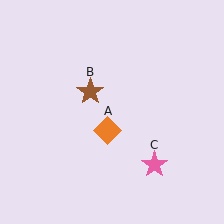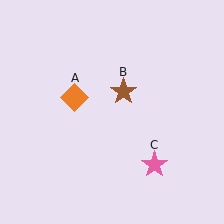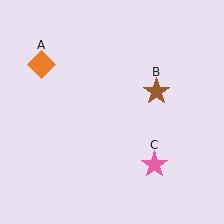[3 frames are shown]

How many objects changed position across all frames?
2 objects changed position: orange diamond (object A), brown star (object B).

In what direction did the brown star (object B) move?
The brown star (object B) moved right.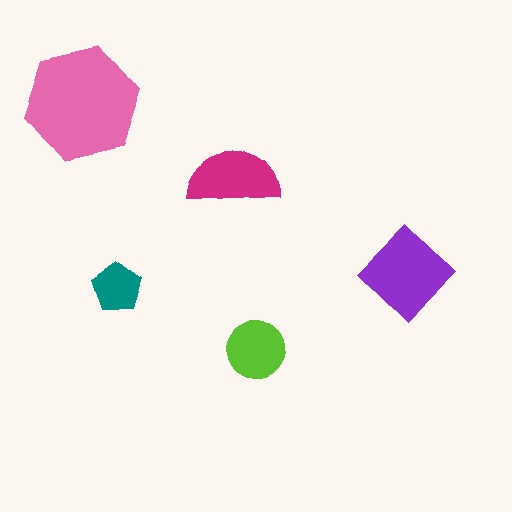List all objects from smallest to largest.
The teal pentagon, the lime circle, the magenta semicircle, the purple diamond, the pink hexagon.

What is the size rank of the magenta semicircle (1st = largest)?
3rd.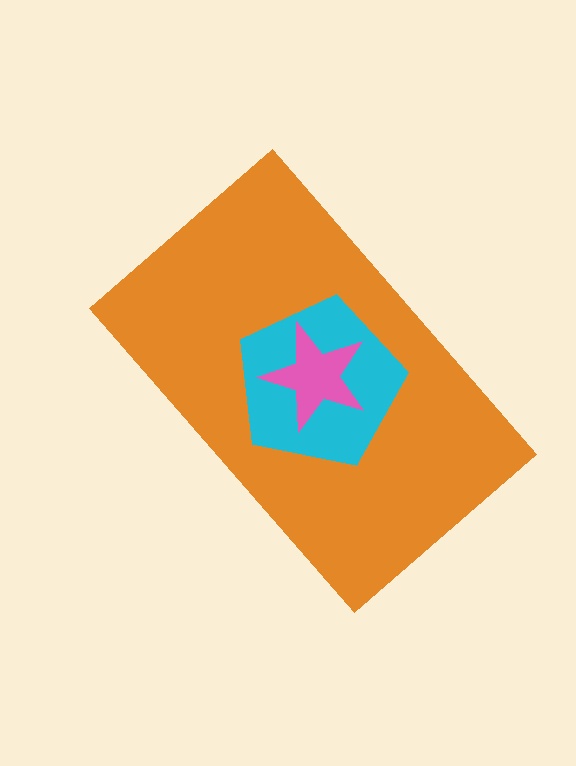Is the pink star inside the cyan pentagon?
Yes.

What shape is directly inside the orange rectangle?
The cyan pentagon.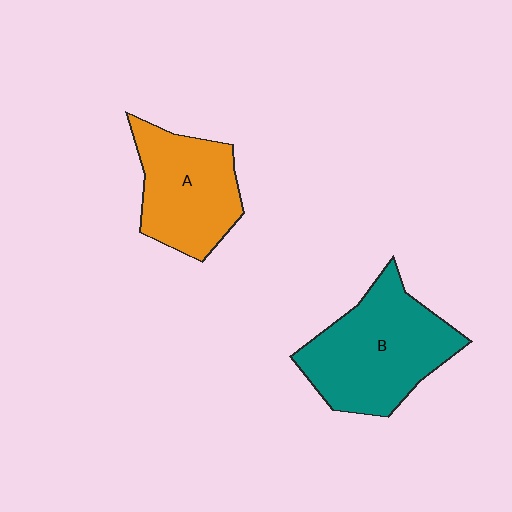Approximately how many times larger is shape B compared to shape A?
Approximately 1.3 times.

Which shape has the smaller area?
Shape A (orange).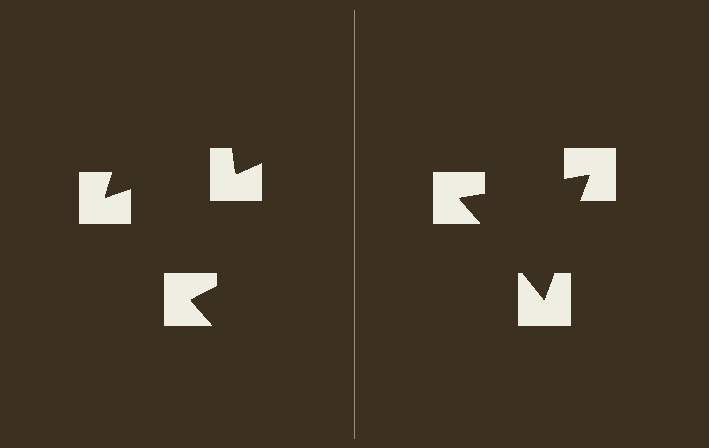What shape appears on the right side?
An illusory triangle.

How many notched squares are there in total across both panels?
6 — 3 on each side.